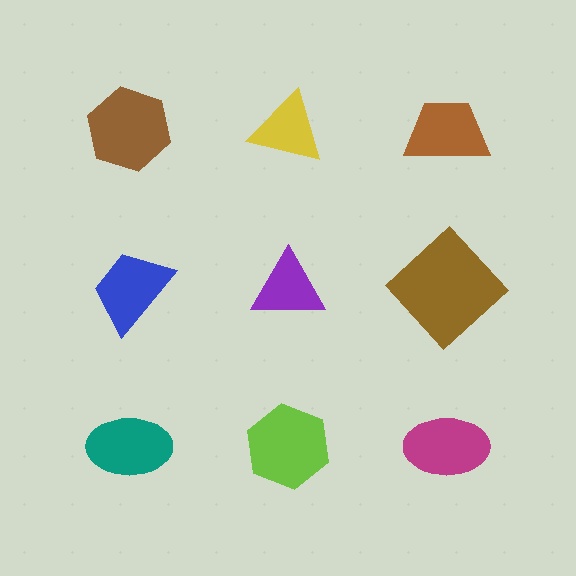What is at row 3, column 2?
A lime hexagon.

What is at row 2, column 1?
A blue trapezoid.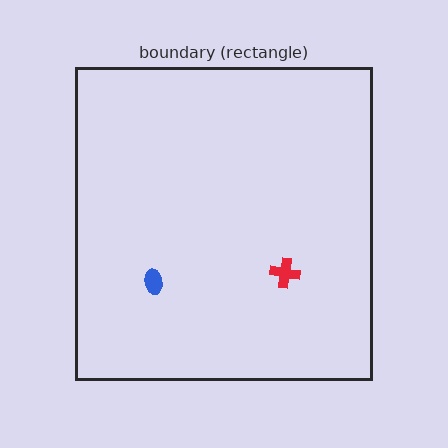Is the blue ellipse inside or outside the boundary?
Inside.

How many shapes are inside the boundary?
2 inside, 0 outside.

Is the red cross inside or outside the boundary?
Inside.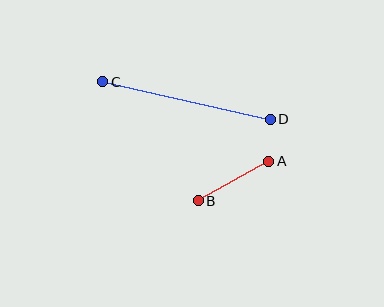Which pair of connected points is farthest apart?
Points C and D are farthest apart.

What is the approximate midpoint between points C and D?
The midpoint is at approximately (187, 101) pixels.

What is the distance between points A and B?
The distance is approximately 80 pixels.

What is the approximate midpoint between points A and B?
The midpoint is at approximately (233, 181) pixels.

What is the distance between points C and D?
The distance is approximately 172 pixels.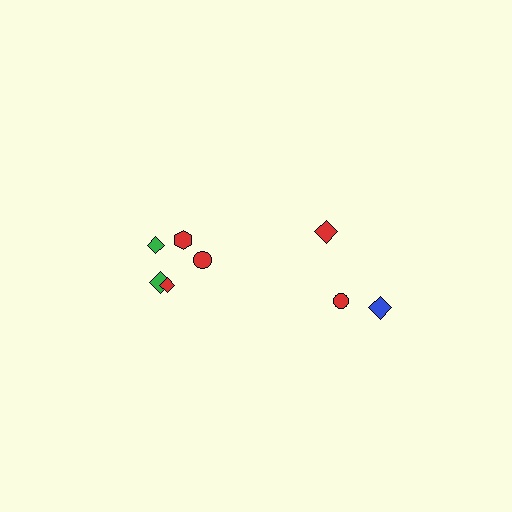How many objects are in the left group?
There are 5 objects.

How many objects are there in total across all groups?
There are 8 objects.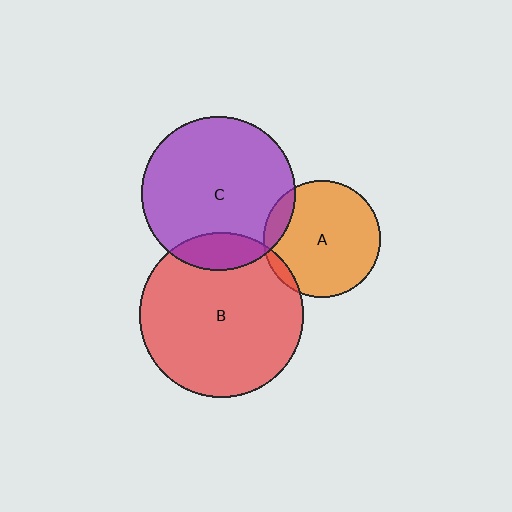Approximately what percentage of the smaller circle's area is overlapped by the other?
Approximately 5%.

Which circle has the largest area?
Circle B (red).